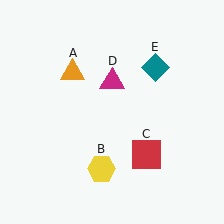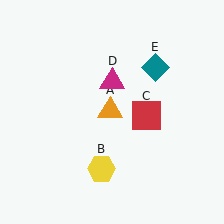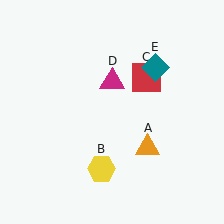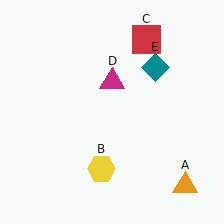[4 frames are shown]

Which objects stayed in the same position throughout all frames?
Yellow hexagon (object B) and magenta triangle (object D) and teal diamond (object E) remained stationary.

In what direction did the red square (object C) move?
The red square (object C) moved up.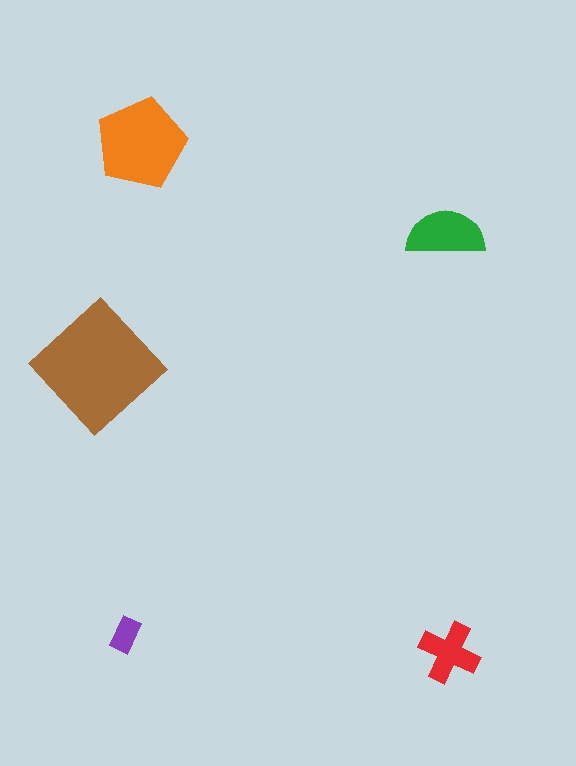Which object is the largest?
The brown diamond.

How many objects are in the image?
There are 5 objects in the image.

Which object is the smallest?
The purple rectangle.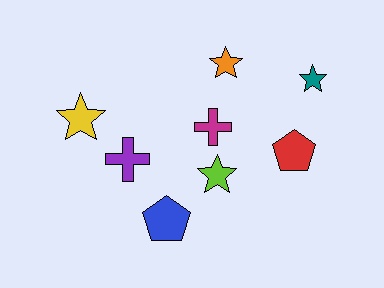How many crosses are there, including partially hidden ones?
There are 2 crosses.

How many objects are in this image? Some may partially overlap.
There are 8 objects.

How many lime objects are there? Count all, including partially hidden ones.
There is 1 lime object.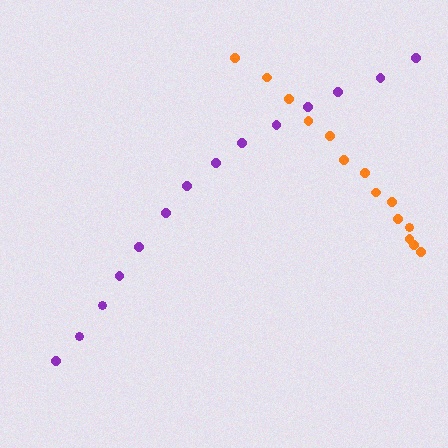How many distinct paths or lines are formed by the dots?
There are 2 distinct paths.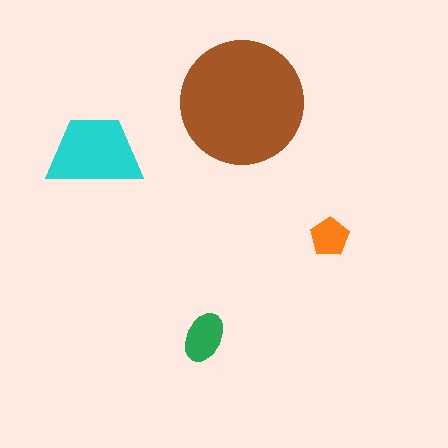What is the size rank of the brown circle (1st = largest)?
1st.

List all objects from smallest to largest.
The orange pentagon, the green ellipse, the cyan trapezoid, the brown circle.